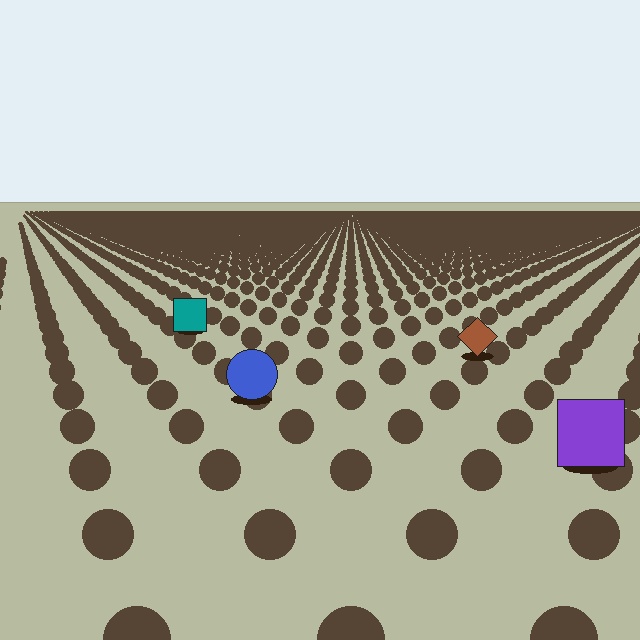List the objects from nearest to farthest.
From nearest to farthest: the purple square, the blue circle, the brown diamond, the teal square.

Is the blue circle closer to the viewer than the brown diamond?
Yes. The blue circle is closer — you can tell from the texture gradient: the ground texture is coarser near it.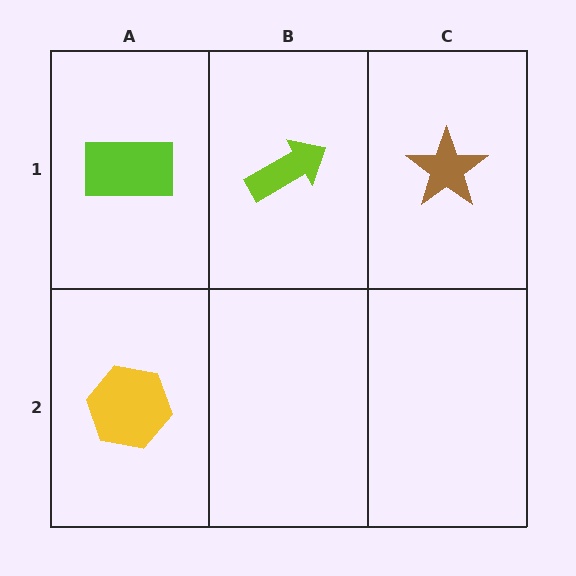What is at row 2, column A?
A yellow hexagon.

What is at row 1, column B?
A lime arrow.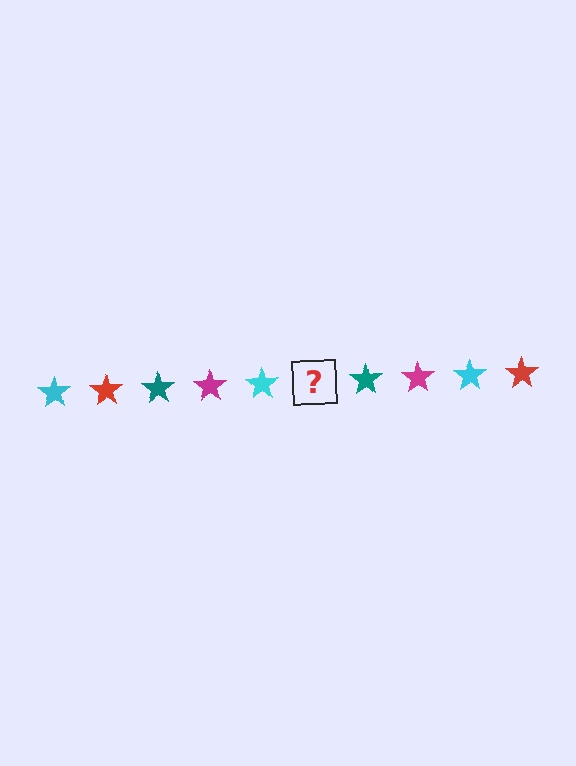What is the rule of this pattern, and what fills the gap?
The rule is that the pattern cycles through cyan, red, teal, magenta stars. The gap should be filled with a red star.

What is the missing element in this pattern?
The missing element is a red star.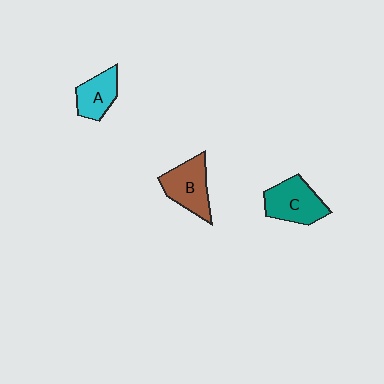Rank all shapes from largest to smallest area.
From largest to smallest: C (teal), B (brown), A (cyan).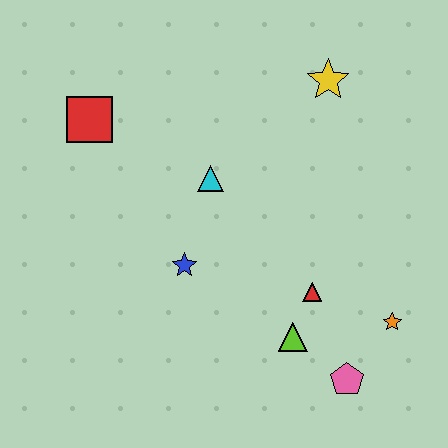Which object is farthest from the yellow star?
The pink pentagon is farthest from the yellow star.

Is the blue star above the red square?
No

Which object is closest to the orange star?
The pink pentagon is closest to the orange star.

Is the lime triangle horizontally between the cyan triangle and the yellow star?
Yes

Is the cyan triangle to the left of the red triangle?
Yes